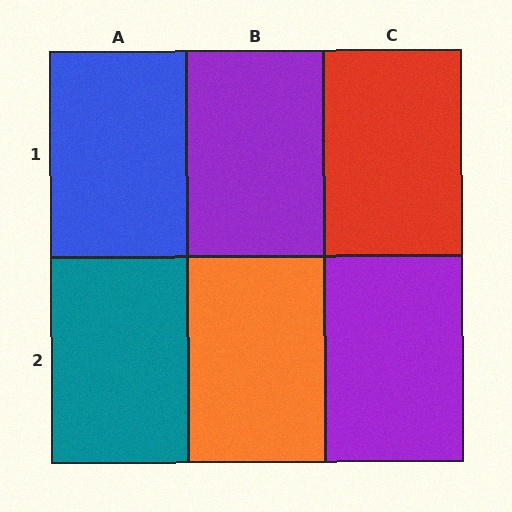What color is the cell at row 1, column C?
Red.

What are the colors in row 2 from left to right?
Teal, orange, purple.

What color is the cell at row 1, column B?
Purple.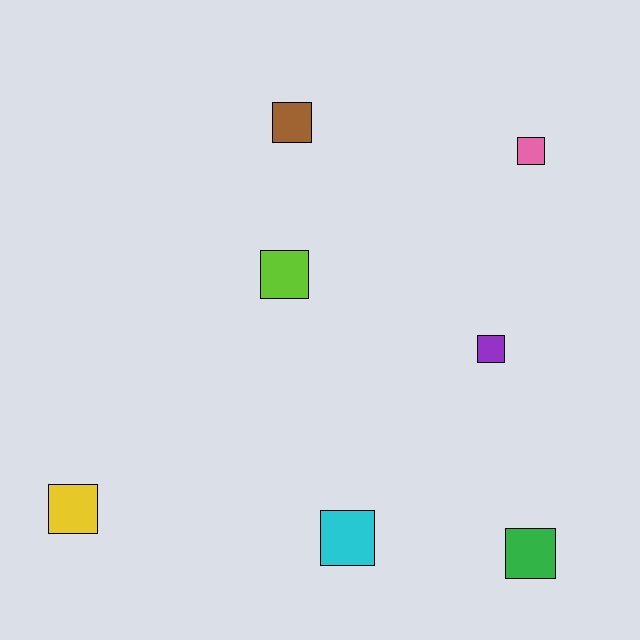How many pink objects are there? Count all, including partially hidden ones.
There is 1 pink object.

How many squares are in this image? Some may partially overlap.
There are 7 squares.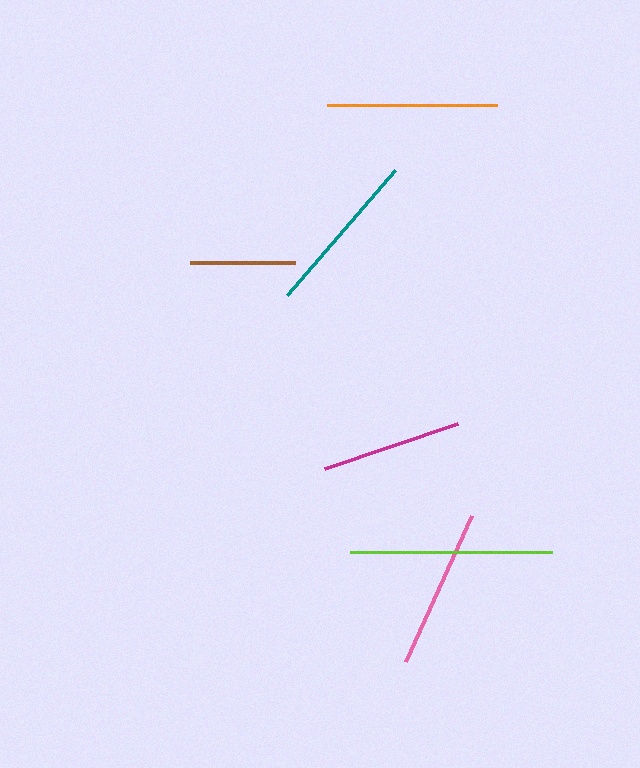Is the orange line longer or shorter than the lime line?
The lime line is longer than the orange line.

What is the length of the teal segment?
The teal segment is approximately 165 pixels long.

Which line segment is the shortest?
The brown line is the shortest at approximately 105 pixels.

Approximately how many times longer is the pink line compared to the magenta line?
The pink line is approximately 1.1 times the length of the magenta line.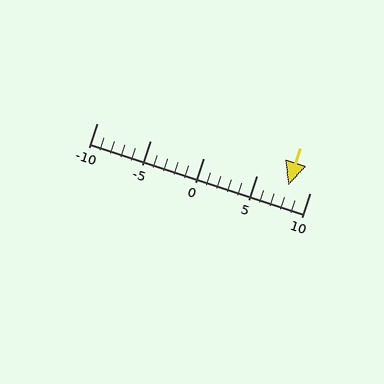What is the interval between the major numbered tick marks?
The major tick marks are spaced 5 units apart.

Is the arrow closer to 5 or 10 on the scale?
The arrow is closer to 10.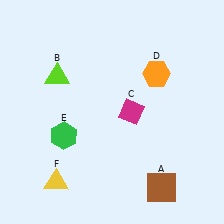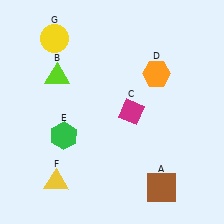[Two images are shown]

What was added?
A yellow circle (G) was added in Image 2.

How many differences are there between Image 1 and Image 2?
There is 1 difference between the two images.